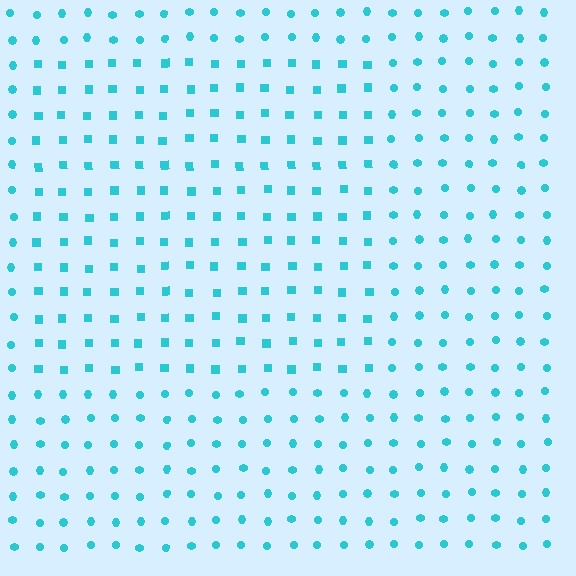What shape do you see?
I see a rectangle.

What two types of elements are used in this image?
The image uses squares inside the rectangle region and circles outside it.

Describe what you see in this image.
The image is filled with small cyan elements arranged in a uniform grid. A rectangle-shaped region contains squares, while the surrounding area contains circles. The boundary is defined purely by the change in element shape.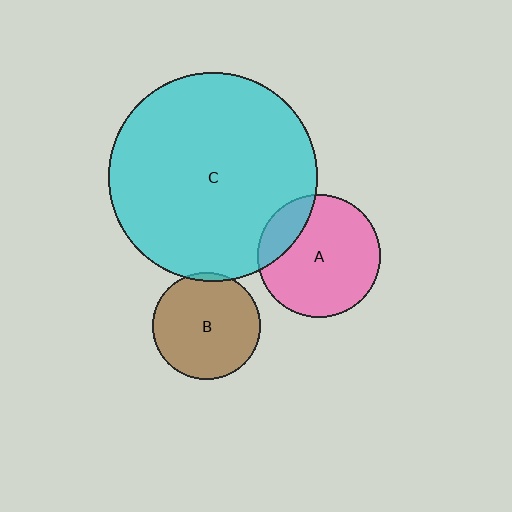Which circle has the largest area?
Circle C (cyan).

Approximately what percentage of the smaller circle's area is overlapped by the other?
Approximately 20%.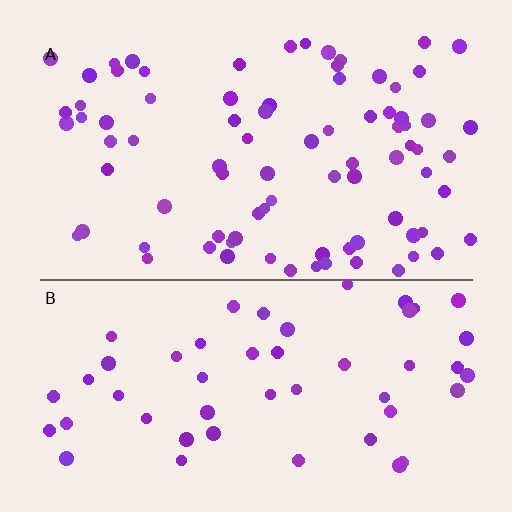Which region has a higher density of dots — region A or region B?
A (the top).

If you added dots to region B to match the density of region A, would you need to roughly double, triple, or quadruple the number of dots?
Approximately double.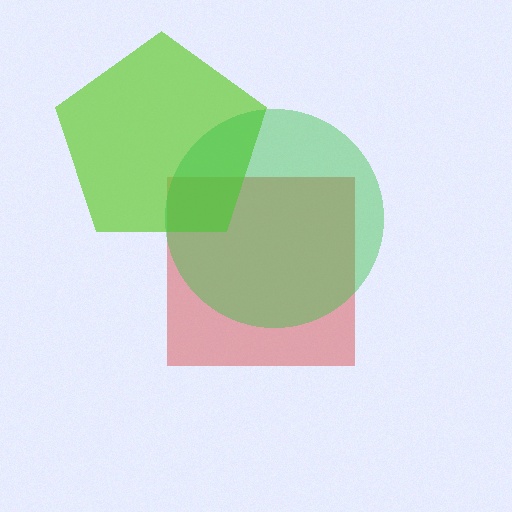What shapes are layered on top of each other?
The layered shapes are: a red square, a lime pentagon, a green circle.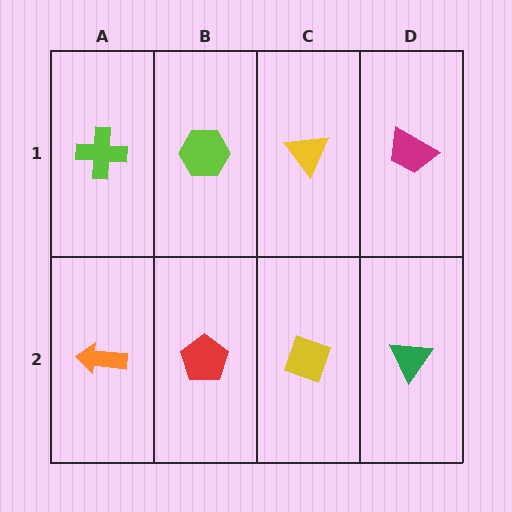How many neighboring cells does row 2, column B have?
3.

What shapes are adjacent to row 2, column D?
A magenta trapezoid (row 1, column D), a yellow diamond (row 2, column C).